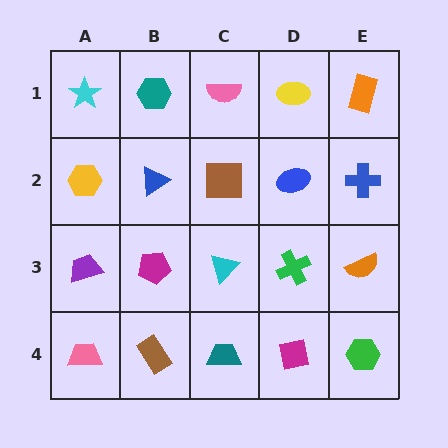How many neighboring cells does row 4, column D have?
3.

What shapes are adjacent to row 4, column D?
A green cross (row 3, column D), a teal trapezoid (row 4, column C), a green hexagon (row 4, column E).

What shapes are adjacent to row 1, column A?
A yellow hexagon (row 2, column A), a teal hexagon (row 1, column B).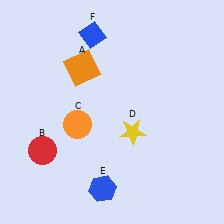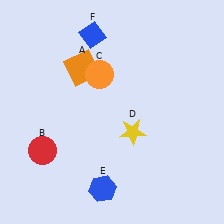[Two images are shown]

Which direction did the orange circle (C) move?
The orange circle (C) moved up.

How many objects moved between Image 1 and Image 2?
1 object moved between the two images.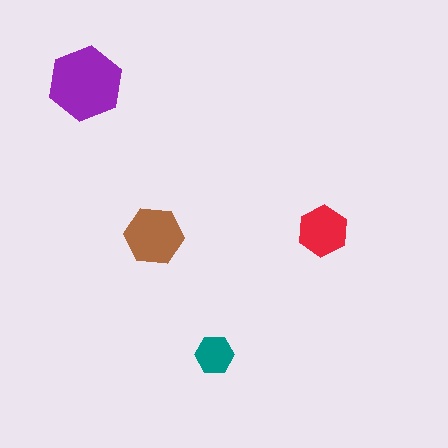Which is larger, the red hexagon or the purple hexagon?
The purple one.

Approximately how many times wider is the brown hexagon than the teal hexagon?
About 1.5 times wider.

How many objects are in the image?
There are 4 objects in the image.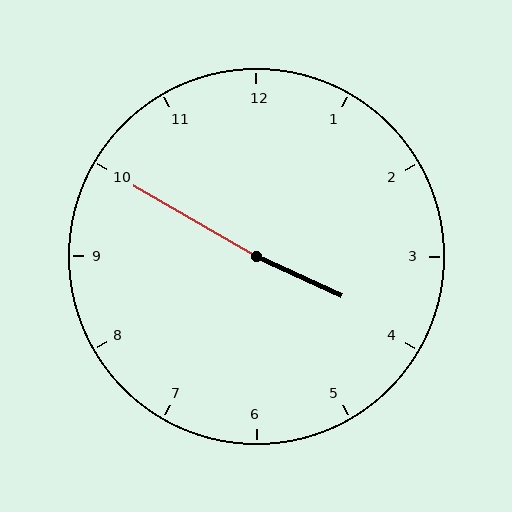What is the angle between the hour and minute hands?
Approximately 175 degrees.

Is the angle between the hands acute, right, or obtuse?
It is obtuse.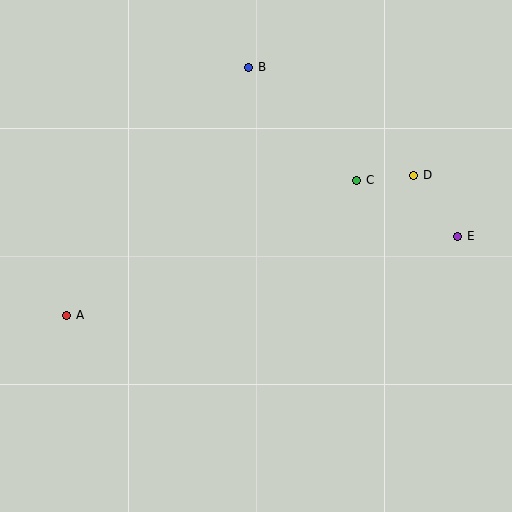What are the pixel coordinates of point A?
Point A is at (67, 315).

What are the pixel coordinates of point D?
Point D is at (414, 175).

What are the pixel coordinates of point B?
Point B is at (249, 67).